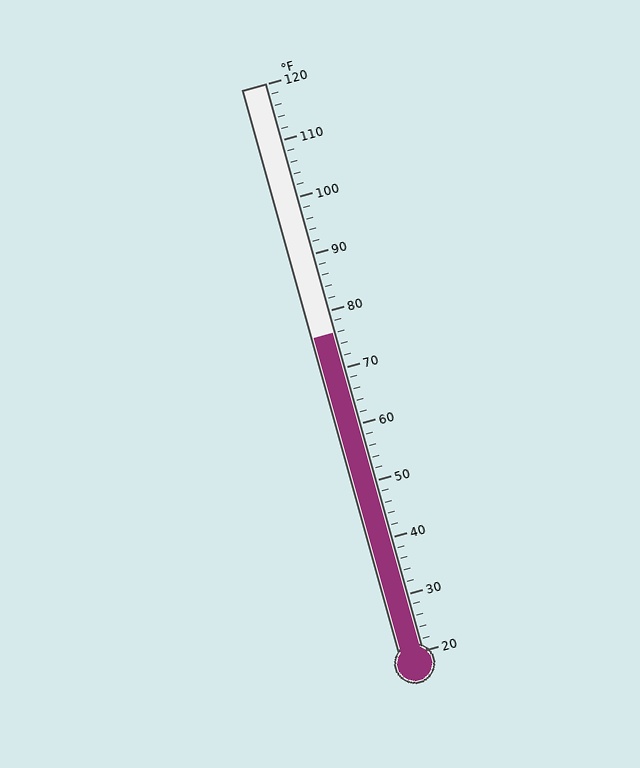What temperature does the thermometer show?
The thermometer shows approximately 76°F.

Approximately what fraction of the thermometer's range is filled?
The thermometer is filled to approximately 55% of its range.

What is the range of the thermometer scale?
The thermometer scale ranges from 20°F to 120°F.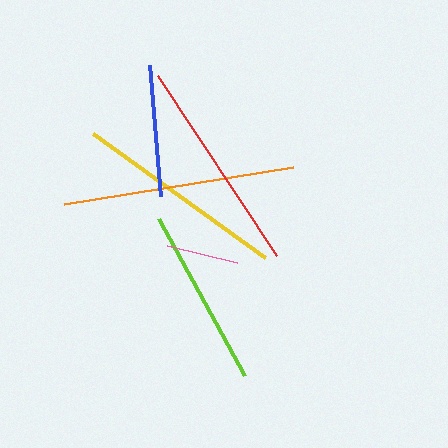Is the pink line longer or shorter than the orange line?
The orange line is longer than the pink line.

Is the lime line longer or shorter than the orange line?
The orange line is longer than the lime line.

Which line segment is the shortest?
The pink line is the shortest at approximately 73 pixels.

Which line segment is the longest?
The orange line is the longest at approximately 232 pixels.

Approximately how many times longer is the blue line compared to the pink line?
The blue line is approximately 1.8 times the length of the pink line.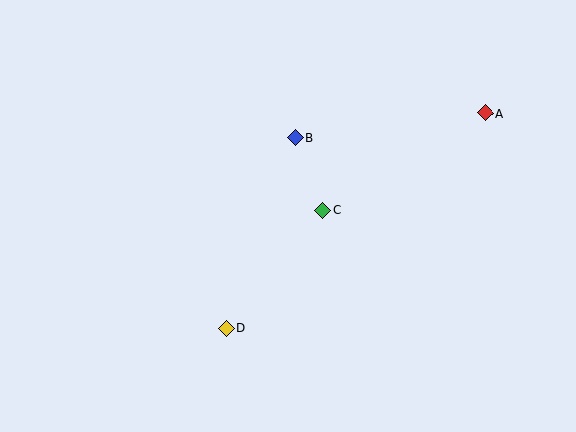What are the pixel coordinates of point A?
Point A is at (485, 113).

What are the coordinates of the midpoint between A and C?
The midpoint between A and C is at (404, 162).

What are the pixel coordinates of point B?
Point B is at (296, 138).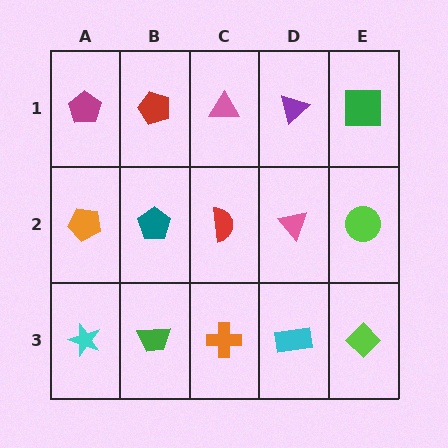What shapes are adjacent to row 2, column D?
A purple triangle (row 1, column D), a cyan rectangle (row 3, column D), a red semicircle (row 2, column C), a lime circle (row 2, column E).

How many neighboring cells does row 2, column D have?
4.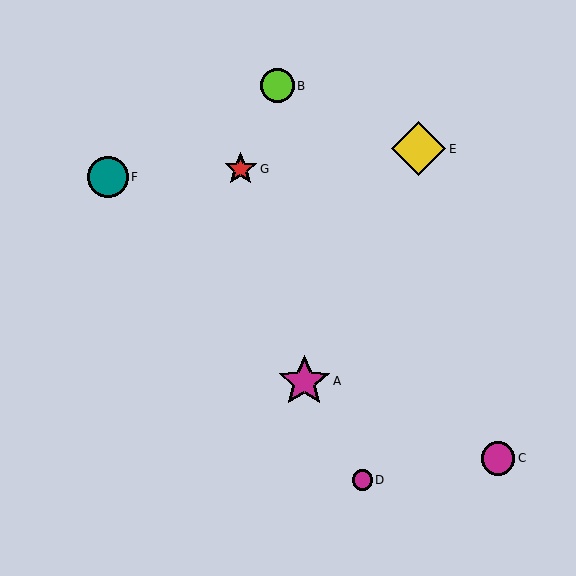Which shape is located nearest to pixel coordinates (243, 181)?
The red star (labeled G) at (241, 169) is nearest to that location.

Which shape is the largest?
The yellow diamond (labeled E) is the largest.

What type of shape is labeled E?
Shape E is a yellow diamond.